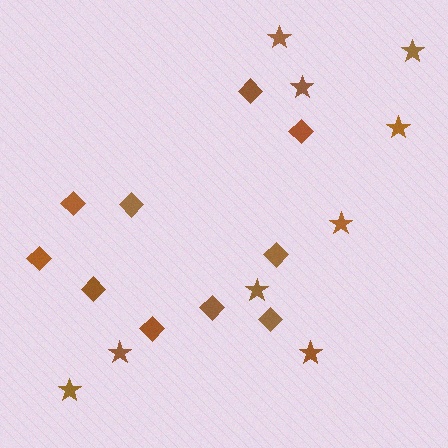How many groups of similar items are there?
There are 2 groups: one group of stars (9) and one group of diamonds (10).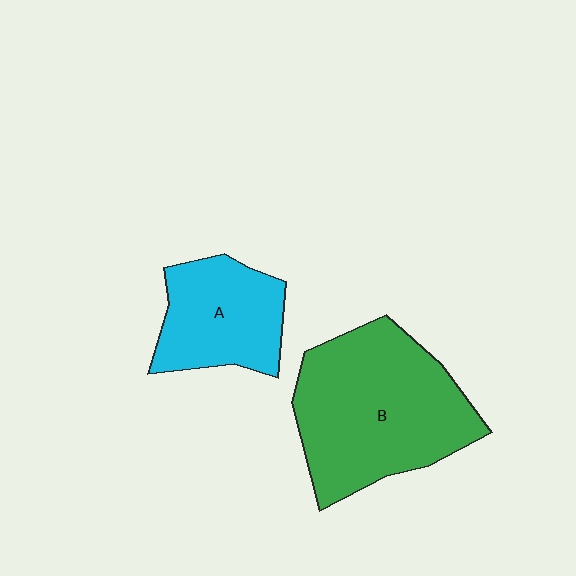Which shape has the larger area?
Shape B (green).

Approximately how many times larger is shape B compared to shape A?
Approximately 1.8 times.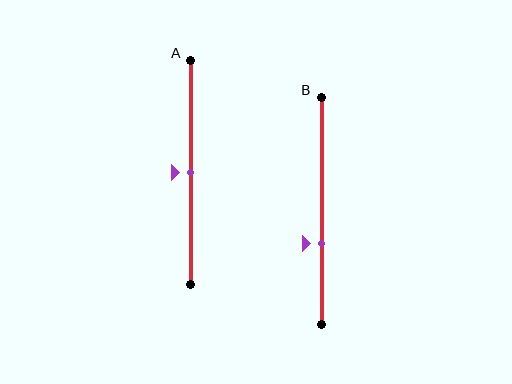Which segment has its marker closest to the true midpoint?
Segment A has its marker closest to the true midpoint.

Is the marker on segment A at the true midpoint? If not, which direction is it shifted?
Yes, the marker on segment A is at the true midpoint.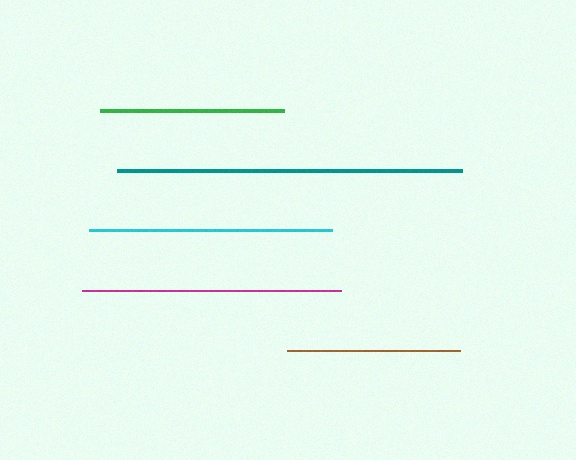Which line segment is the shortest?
The brown line is the shortest at approximately 173 pixels.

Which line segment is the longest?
The teal line is the longest at approximately 345 pixels.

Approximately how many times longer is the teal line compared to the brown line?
The teal line is approximately 2.0 times the length of the brown line.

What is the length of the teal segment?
The teal segment is approximately 345 pixels long.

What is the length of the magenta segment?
The magenta segment is approximately 259 pixels long.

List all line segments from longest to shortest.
From longest to shortest: teal, magenta, cyan, green, brown.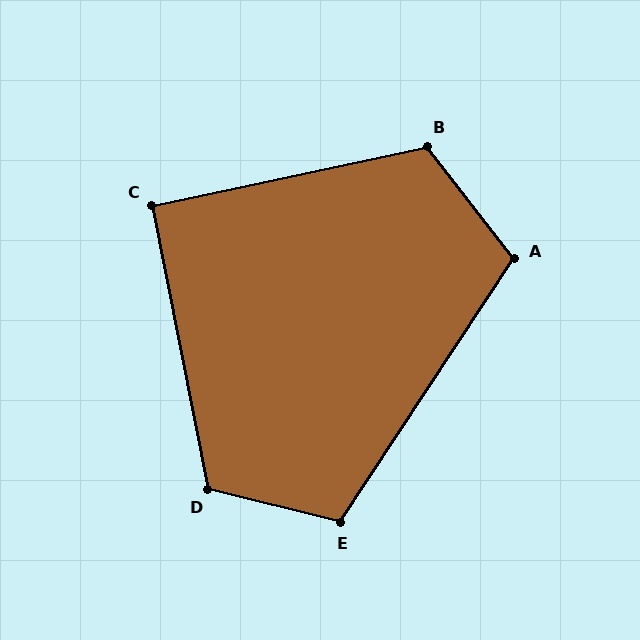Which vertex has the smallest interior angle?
C, at approximately 91 degrees.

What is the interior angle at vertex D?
Approximately 115 degrees (obtuse).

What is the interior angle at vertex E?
Approximately 110 degrees (obtuse).